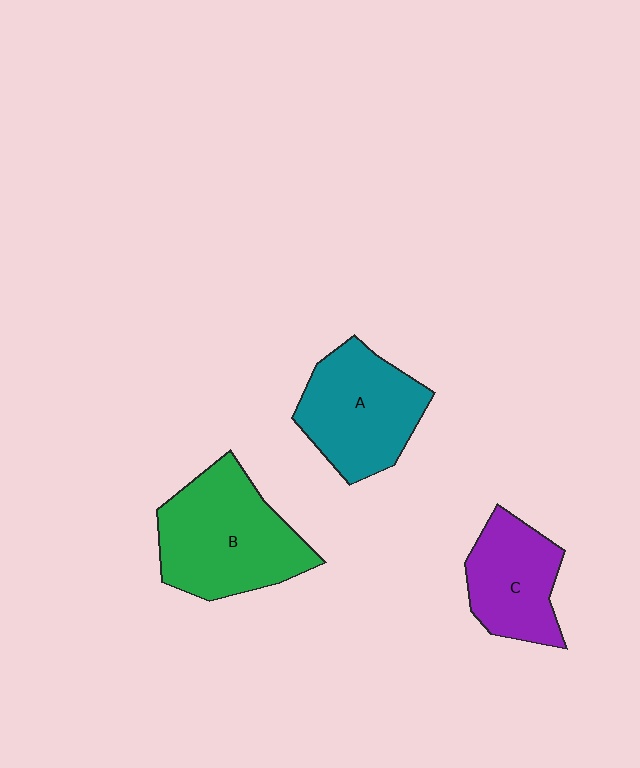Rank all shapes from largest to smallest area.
From largest to smallest: B (green), A (teal), C (purple).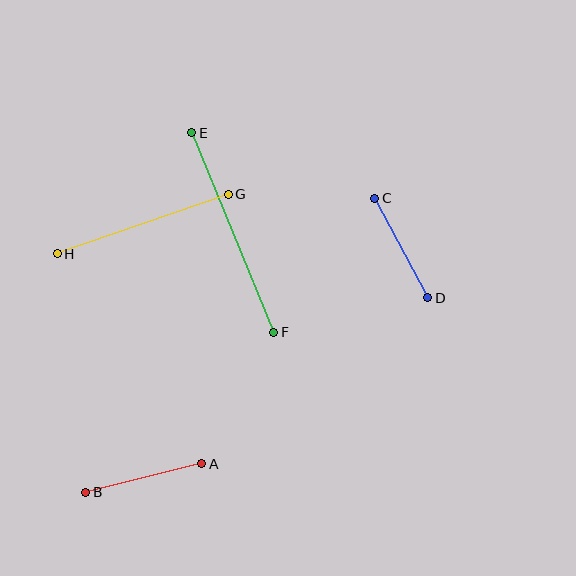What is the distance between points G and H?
The distance is approximately 181 pixels.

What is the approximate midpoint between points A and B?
The midpoint is at approximately (144, 478) pixels.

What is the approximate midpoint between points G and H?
The midpoint is at approximately (143, 224) pixels.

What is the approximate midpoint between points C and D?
The midpoint is at approximately (401, 248) pixels.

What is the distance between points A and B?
The distance is approximately 120 pixels.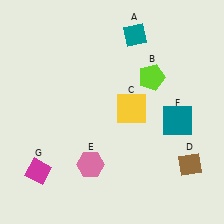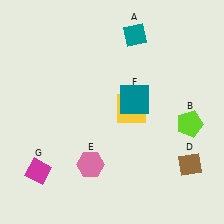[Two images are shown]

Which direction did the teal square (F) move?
The teal square (F) moved left.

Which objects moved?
The objects that moved are: the lime pentagon (B), the teal square (F).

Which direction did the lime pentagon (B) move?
The lime pentagon (B) moved down.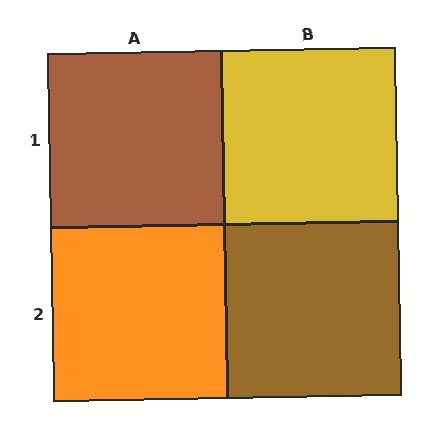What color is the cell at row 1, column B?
Yellow.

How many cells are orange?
1 cell is orange.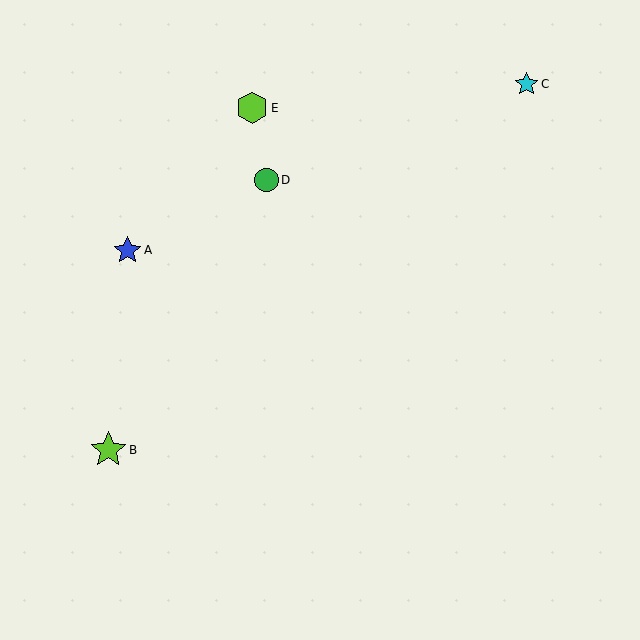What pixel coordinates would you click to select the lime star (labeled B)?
Click at (108, 450) to select the lime star B.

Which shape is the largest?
The lime star (labeled B) is the largest.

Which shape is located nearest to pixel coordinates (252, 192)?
The green circle (labeled D) at (267, 180) is nearest to that location.